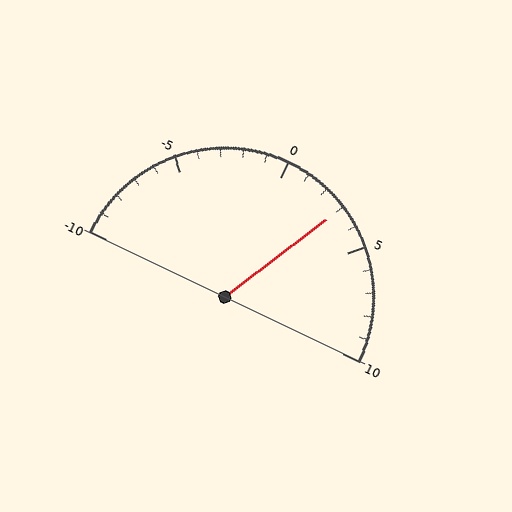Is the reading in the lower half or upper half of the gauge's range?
The reading is in the upper half of the range (-10 to 10).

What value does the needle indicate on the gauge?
The needle indicates approximately 3.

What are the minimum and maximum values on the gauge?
The gauge ranges from -10 to 10.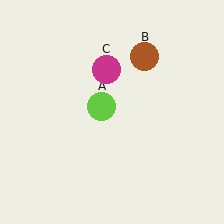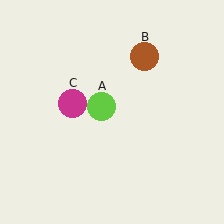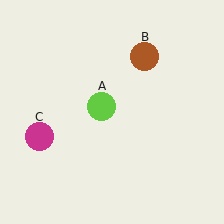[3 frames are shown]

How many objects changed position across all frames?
1 object changed position: magenta circle (object C).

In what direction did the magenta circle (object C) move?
The magenta circle (object C) moved down and to the left.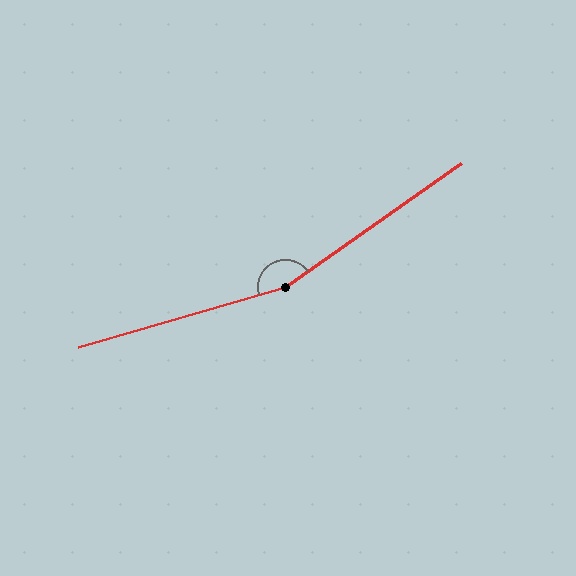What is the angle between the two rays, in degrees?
Approximately 161 degrees.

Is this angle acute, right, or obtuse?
It is obtuse.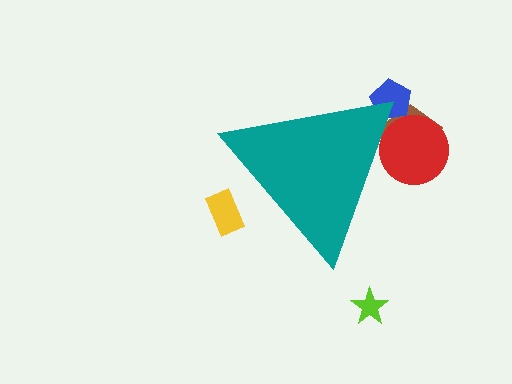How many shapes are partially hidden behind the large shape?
4 shapes are partially hidden.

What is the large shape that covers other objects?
A teal triangle.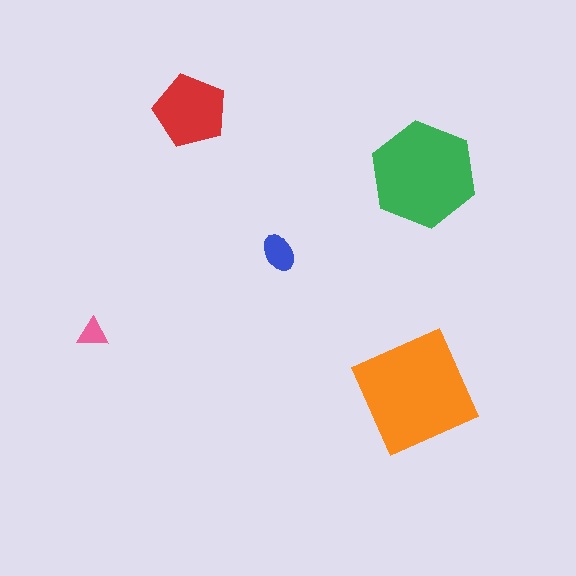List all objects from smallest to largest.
The pink triangle, the blue ellipse, the red pentagon, the green hexagon, the orange square.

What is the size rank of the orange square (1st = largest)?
1st.